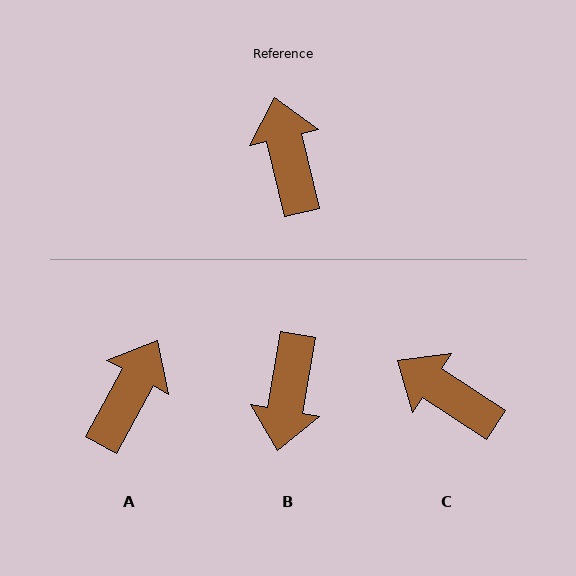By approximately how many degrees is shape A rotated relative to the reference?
Approximately 42 degrees clockwise.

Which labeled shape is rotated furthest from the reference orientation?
B, about 157 degrees away.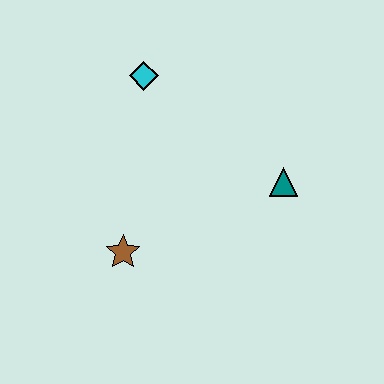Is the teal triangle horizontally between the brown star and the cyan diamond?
No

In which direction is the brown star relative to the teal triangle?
The brown star is to the left of the teal triangle.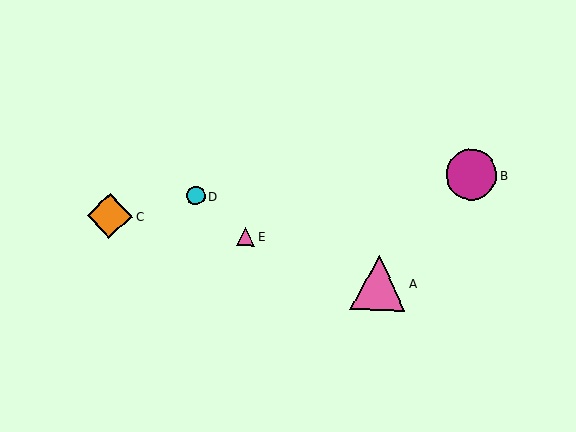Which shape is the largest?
The pink triangle (labeled A) is the largest.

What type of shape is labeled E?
Shape E is a pink triangle.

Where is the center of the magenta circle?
The center of the magenta circle is at (471, 174).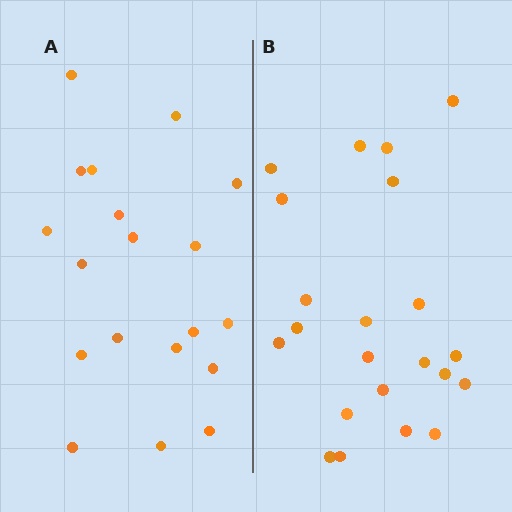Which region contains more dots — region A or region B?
Region B (the right region) has more dots.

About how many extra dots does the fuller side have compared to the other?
Region B has just a few more — roughly 2 or 3 more dots than region A.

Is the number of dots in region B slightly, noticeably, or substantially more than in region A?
Region B has only slightly more — the two regions are fairly close. The ratio is roughly 1.2 to 1.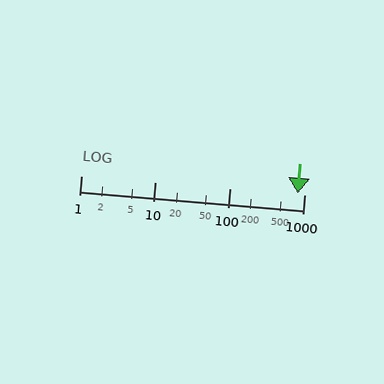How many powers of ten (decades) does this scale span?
The scale spans 3 decades, from 1 to 1000.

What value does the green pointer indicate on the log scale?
The pointer indicates approximately 810.